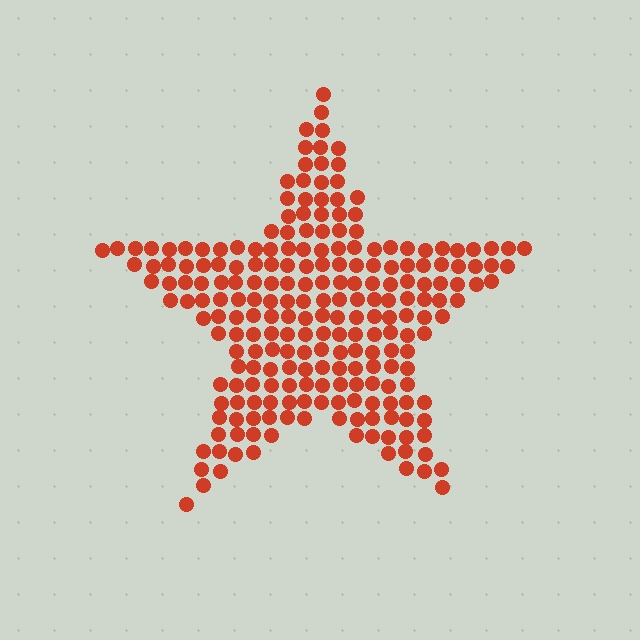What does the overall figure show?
The overall figure shows a star.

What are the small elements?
The small elements are circles.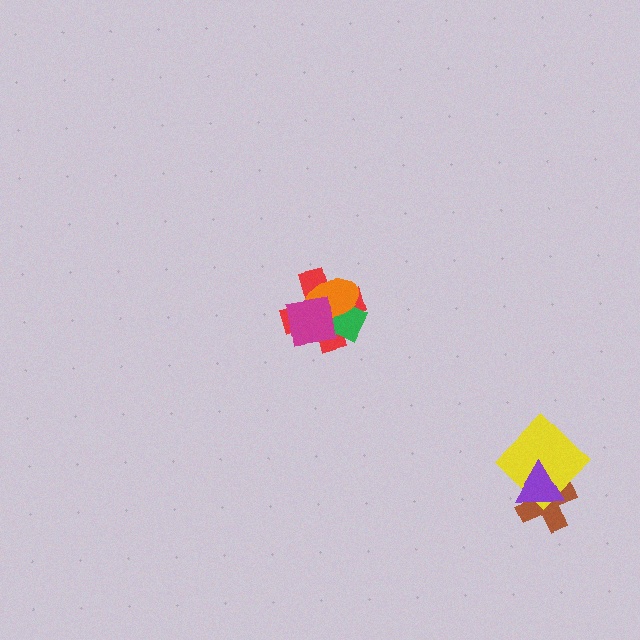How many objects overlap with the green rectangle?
3 objects overlap with the green rectangle.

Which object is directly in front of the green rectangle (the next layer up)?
The orange ellipse is directly in front of the green rectangle.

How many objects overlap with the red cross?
3 objects overlap with the red cross.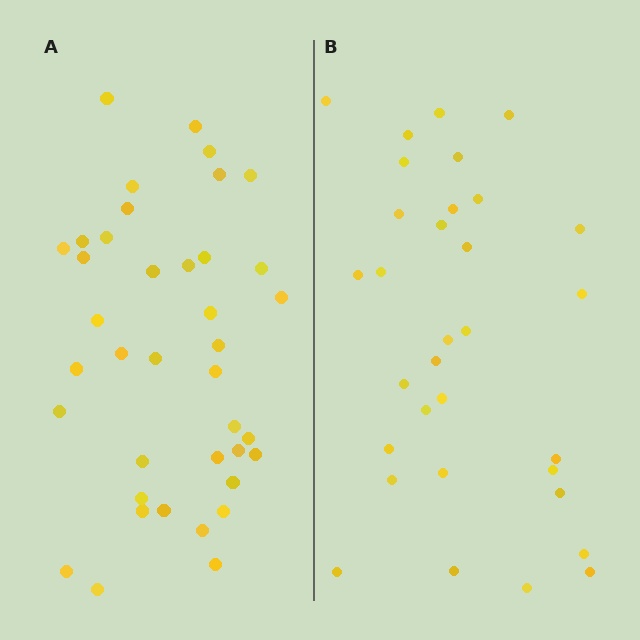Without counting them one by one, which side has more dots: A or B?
Region A (the left region) has more dots.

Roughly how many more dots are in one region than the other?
Region A has roughly 8 or so more dots than region B.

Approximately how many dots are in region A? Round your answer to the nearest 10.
About 40 dots. (The exact count is 39, which rounds to 40.)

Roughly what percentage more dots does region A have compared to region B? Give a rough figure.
About 20% more.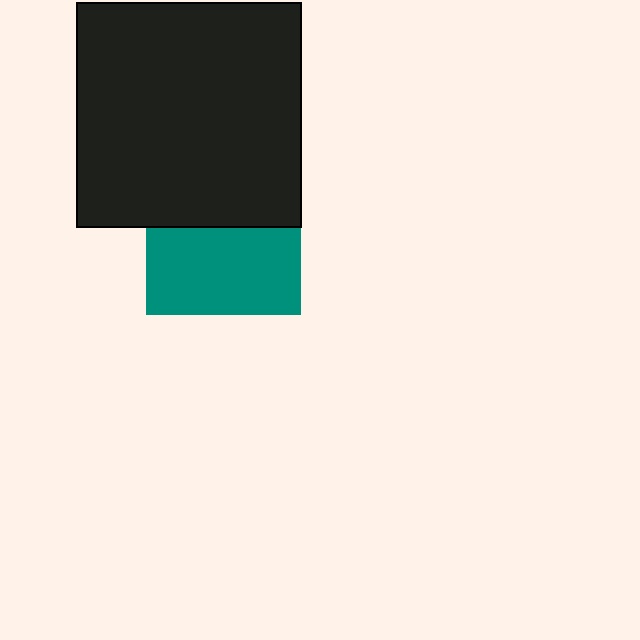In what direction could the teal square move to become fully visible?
The teal square could move down. That would shift it out from behind the black square entirely.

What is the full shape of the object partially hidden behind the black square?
The partially hidden object is a teal square.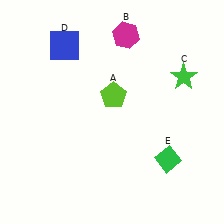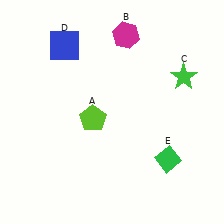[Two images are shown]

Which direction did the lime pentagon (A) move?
The lime pentagon (A) moved down.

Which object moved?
The lime pentagon (A) moved down.